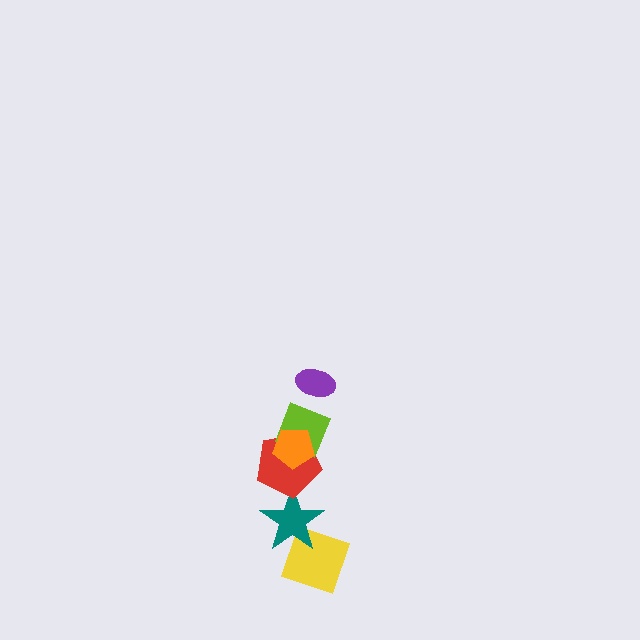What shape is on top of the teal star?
The red pentagon is on top of the teal star.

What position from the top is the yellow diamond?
The yellow diamond is 6th from the top.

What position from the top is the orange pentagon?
The orange pentagon is 2nd from the top.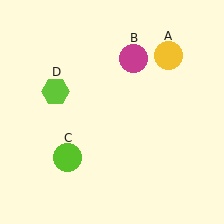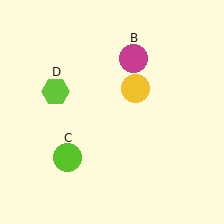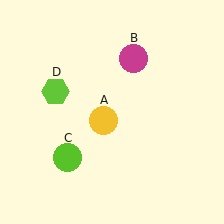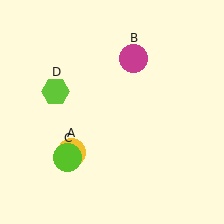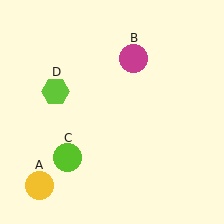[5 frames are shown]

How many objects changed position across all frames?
1 object changed position: yellow circle (object A).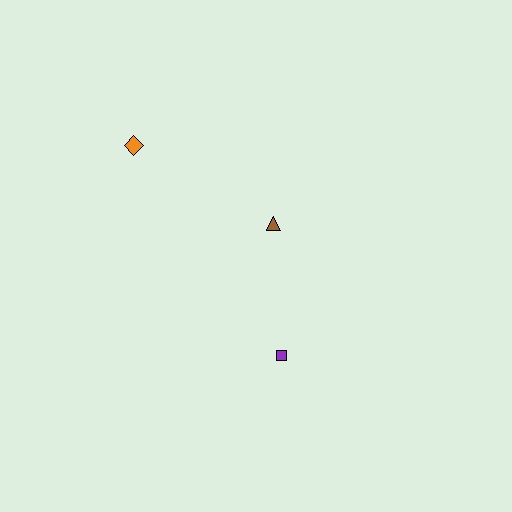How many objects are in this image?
There are 3 objects.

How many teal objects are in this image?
There are no teal objects.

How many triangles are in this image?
There is 1 triangle.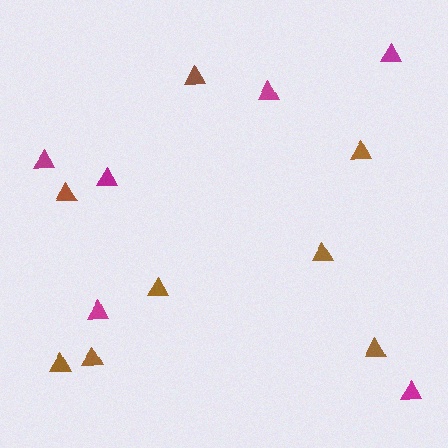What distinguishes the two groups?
There are 2 groups: one group of brown triangles (8) and one group of magenta triangles (6).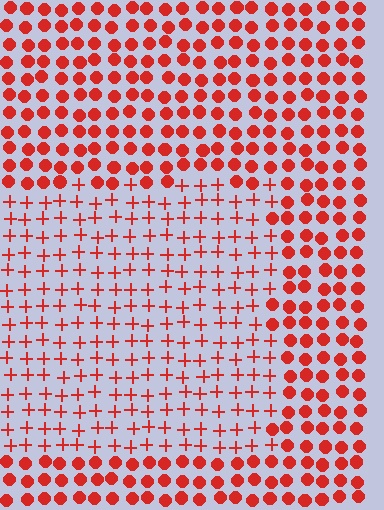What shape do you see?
I see a rectangle.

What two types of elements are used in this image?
The image uses plus signs inside the rectangle region and circles outside it.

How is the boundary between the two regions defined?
The boundary is defined by a change in element shape: plus signs inside vs. circles outside. All elements share the same color and spacing.